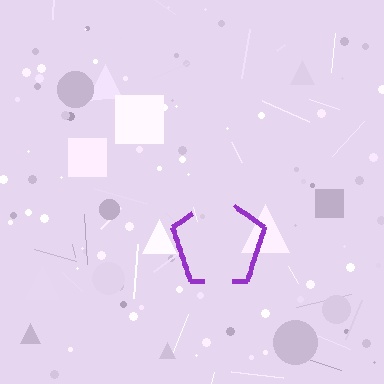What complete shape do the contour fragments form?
The contour fragments form a pentagon.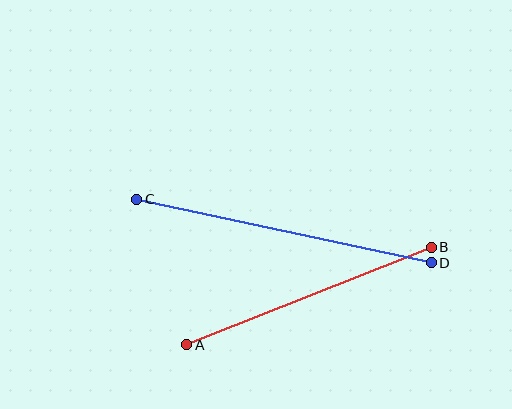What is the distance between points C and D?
The distance is approximately 301 pixels.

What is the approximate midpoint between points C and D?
The midpoint is at approximately (284, 231) pixels.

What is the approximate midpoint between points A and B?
The midpoint is at approximately (309, 296) pixels.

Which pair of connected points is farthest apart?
Points C and D are farthest apart.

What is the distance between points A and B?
The distance is approximately 263 pixels.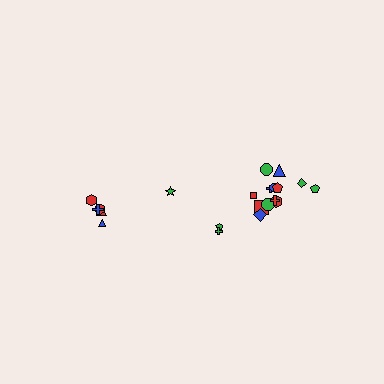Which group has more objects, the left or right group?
The right group.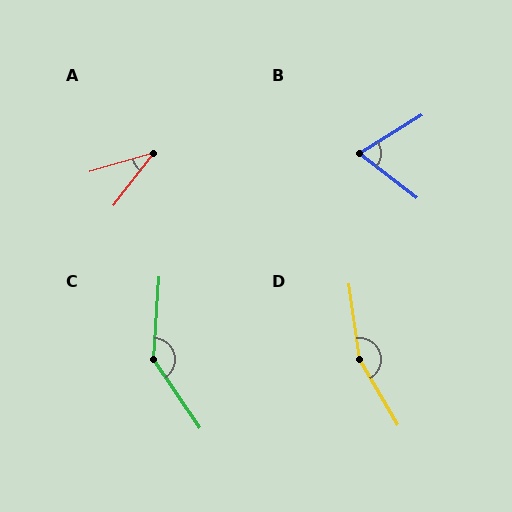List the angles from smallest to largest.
A (36°), B (69°), C (142°), D (157°).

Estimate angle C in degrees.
Approximately 142 degrees.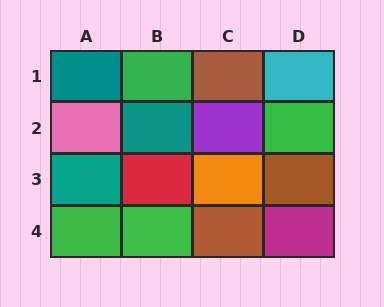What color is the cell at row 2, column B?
Teal.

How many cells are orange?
1 cell is orange.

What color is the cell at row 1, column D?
Cyan.